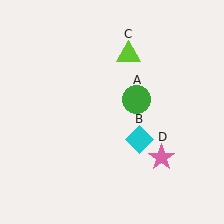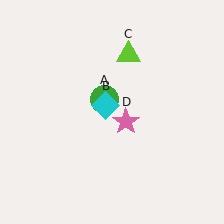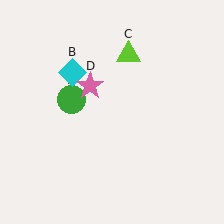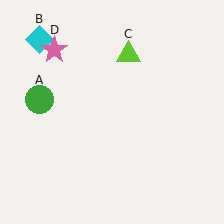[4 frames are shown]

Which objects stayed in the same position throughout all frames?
Lime triangle (object C) remained stationary.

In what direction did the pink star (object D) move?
The pink star (object D) moved up and to the left.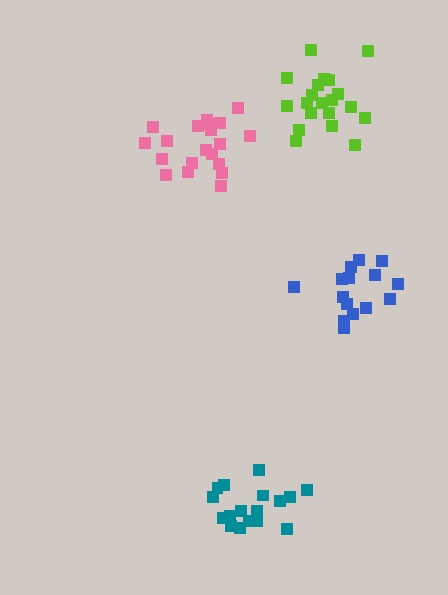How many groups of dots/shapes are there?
There are 4 groups.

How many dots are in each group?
Group 1: 17 dots, Group 2: 15 dots, Group 3: 20 dots, Group 4: 20 dots (72 total).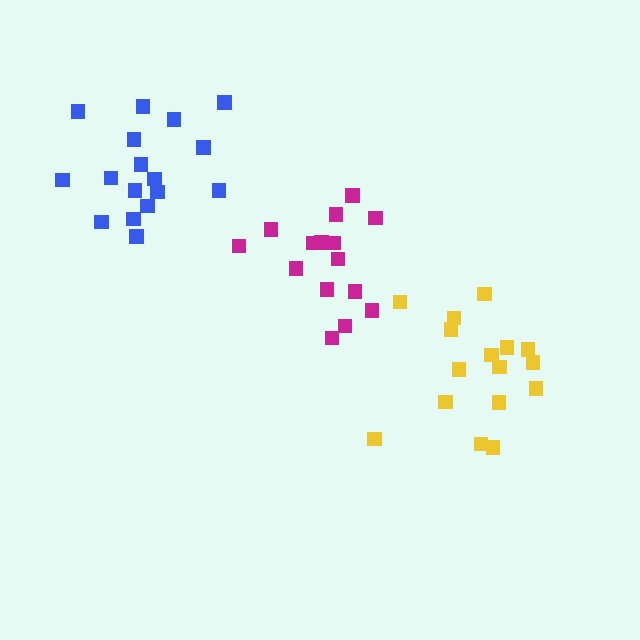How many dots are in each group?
Group 1: 16 dots, Group 2: 15 dots, Group 3: 17 dots (48 total).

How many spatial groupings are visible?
There are 3 spatial groupings.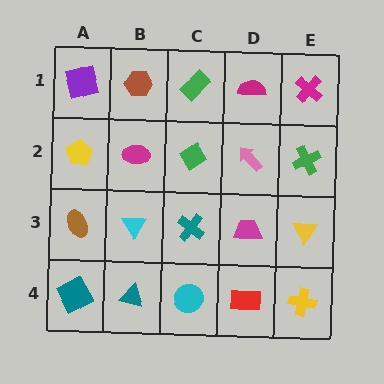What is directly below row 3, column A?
A teal square.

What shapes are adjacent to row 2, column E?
A magenta cross (row 1, column E), a yellow triangle (row 3, column E), a pink arrow (row 2, column D).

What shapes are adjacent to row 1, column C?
A green diamond (row 2, column C), a brown hexagon (row 1, column B), a magenta semicircle (row 1, column D).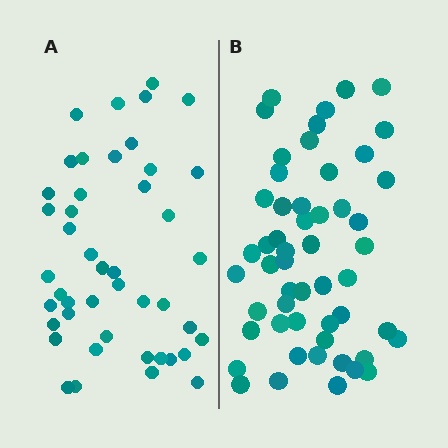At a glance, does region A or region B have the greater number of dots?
Region B (the right region) has more dots.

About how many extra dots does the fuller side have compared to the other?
Region B has roughly 8 or so more dots than region A.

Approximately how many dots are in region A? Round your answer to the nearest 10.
About 40 dots. (The exact count is 45, which rounds to 40.)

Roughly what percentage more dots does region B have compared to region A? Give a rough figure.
About 20% more.